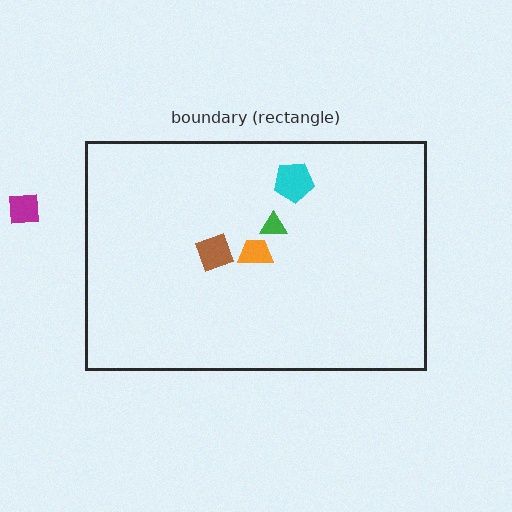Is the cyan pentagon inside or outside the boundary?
Inside.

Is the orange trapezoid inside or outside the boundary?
Inside.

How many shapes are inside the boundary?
4 inside, 1 outside.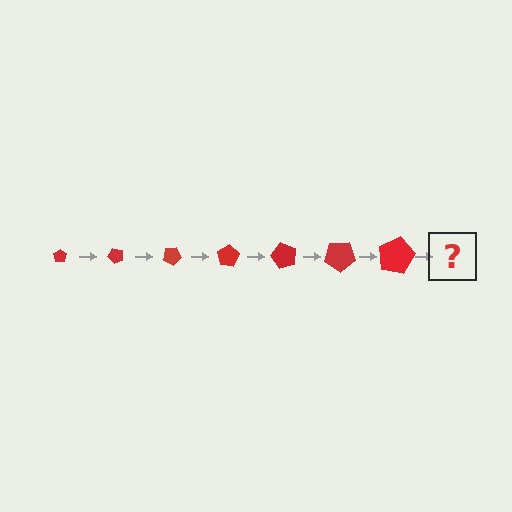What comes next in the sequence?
The next element should be a pentagon, larger than the previous one and rotated 350 degrees from the start.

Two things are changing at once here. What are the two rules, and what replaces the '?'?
The two rules are that the pentagon grows larger each step and it rotates 50 degrees each step. The '?' should be a pentagon, larger than the previous one and rotated 350 degrees from the start.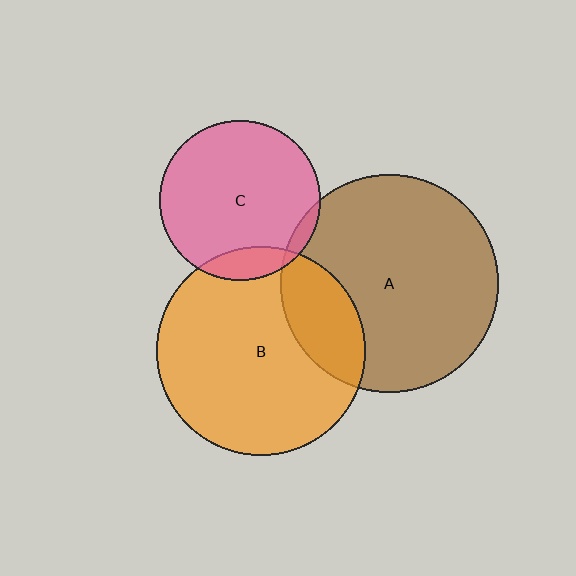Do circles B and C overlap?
Yes.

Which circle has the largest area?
Circle A (brown).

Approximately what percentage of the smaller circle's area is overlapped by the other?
Approximately 10%.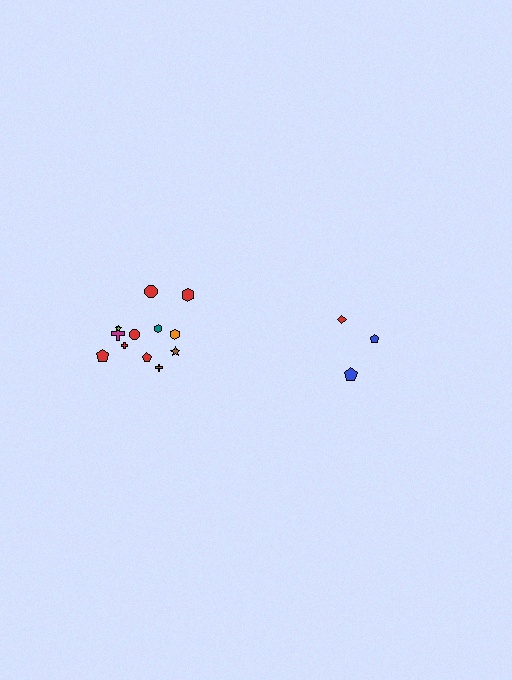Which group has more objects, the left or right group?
The left group.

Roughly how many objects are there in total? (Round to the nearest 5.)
Roughly 15 objects in total.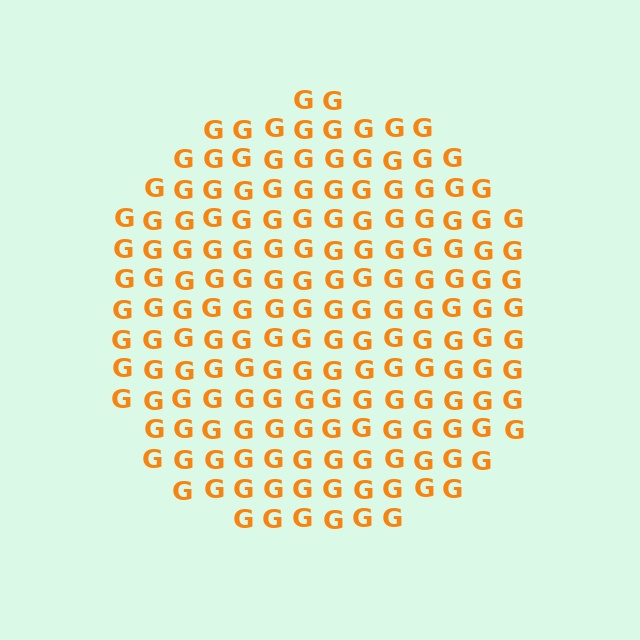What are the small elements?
The small elements are letter G's.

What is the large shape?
The large shape is a circle.